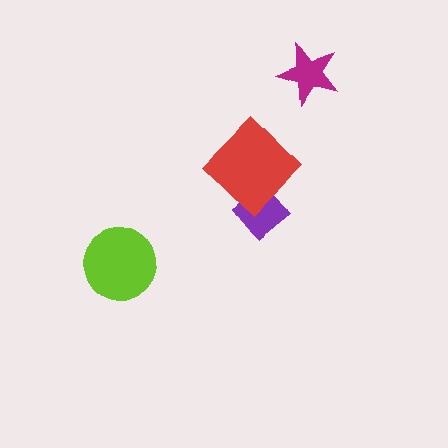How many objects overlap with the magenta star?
0 objects overlap with the magenta star.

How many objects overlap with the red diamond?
1 object overlaps with the red diamond.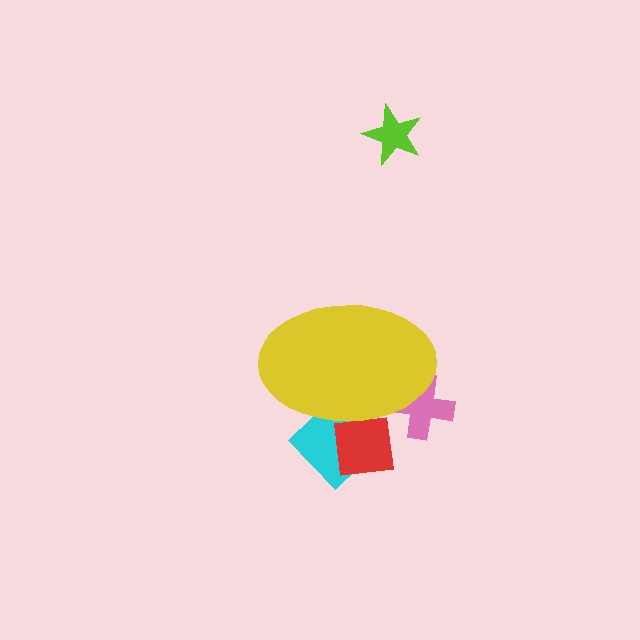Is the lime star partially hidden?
No, the lime star is fully visible.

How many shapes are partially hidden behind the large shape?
3 shapes are partially hidden.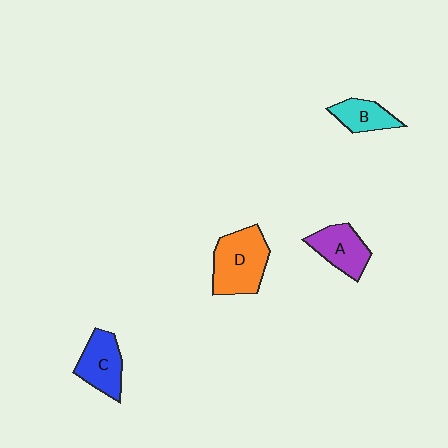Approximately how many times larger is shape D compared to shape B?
Approximately 1.9 times.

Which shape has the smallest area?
Shape B (cyan).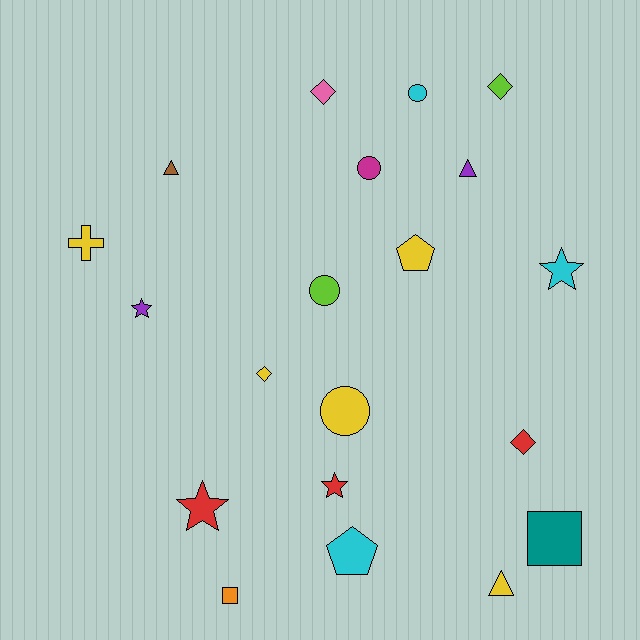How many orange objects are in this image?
There is 1 orange object.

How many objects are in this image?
There are 20 objects.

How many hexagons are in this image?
There are no hexagons.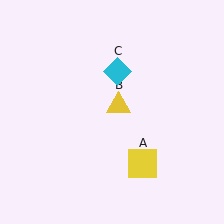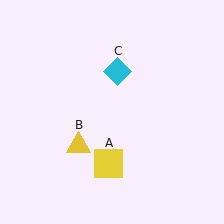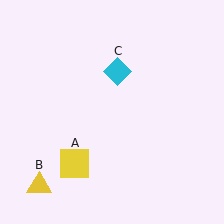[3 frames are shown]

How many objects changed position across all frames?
2 objects changed position: yellow square (object A), yellow triangle (object B).